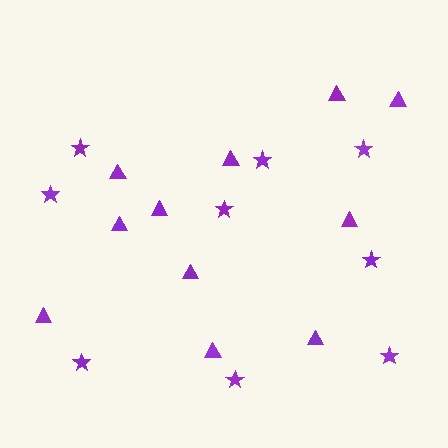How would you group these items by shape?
There are 2 groups: one group of stars (9) and one group of triangles (11).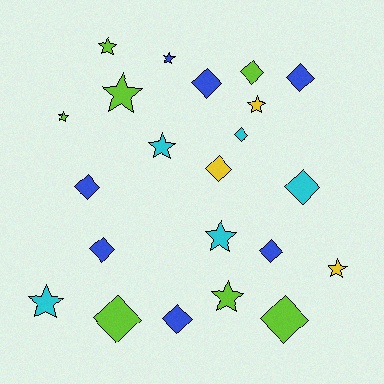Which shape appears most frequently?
Diamond, with 12 objects.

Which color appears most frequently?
Blue, with 7 objects.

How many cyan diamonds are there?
There are 2 cyan diamonds.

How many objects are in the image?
There are 22 objects.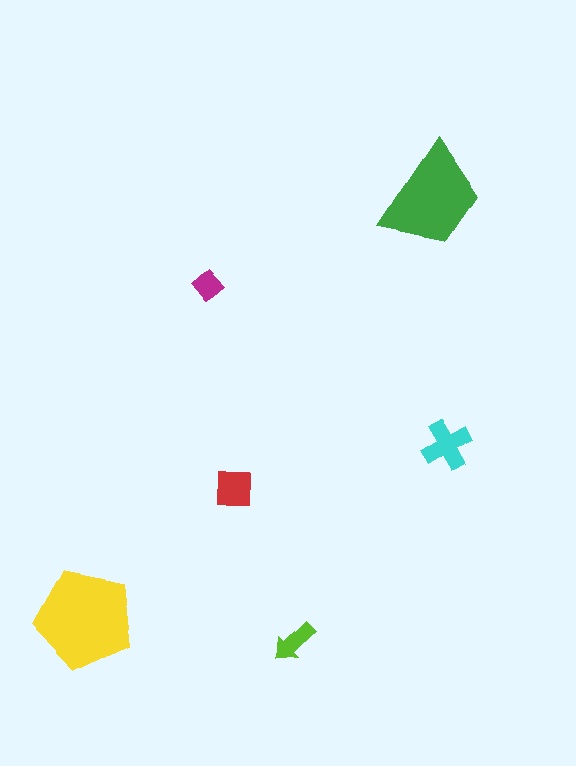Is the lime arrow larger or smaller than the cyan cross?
Smaller.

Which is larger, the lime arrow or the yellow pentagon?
The yellow pentagon.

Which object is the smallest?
The magenta diamond.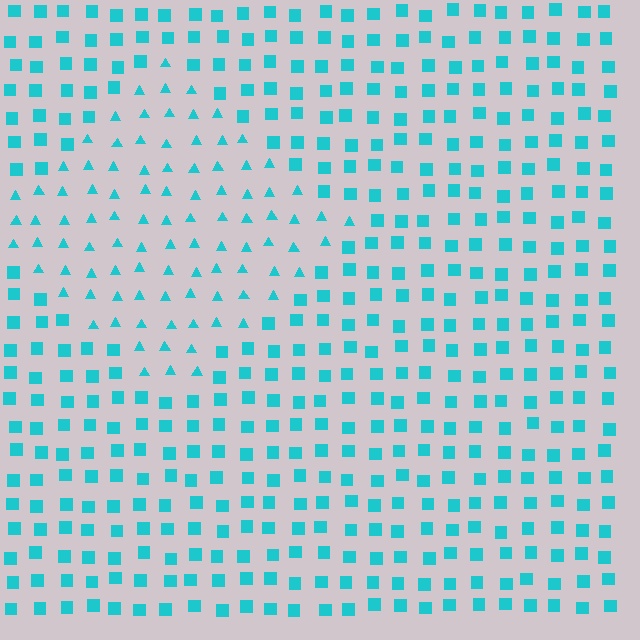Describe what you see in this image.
The image is filled with small cyan elements arranged in a uniform grid. A diamond-shaped region contains triangles, while the surrounding area contains squares. The boundary is defined purely by the change in element shape.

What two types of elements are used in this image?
The image uses triangles inside the diamond region and squares outside it.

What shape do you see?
I see a diamond.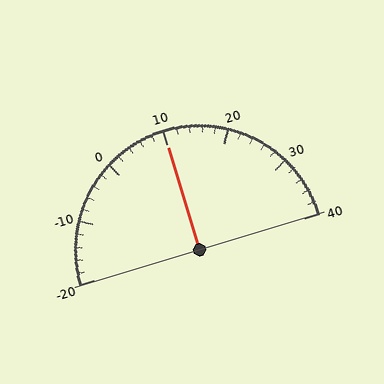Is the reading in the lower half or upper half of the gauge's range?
The reading is in the upper half of the range (-20 to 40).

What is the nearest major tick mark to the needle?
The nearest major tick mark is 10.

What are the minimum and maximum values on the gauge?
The gauge ranges from -20 to 40.